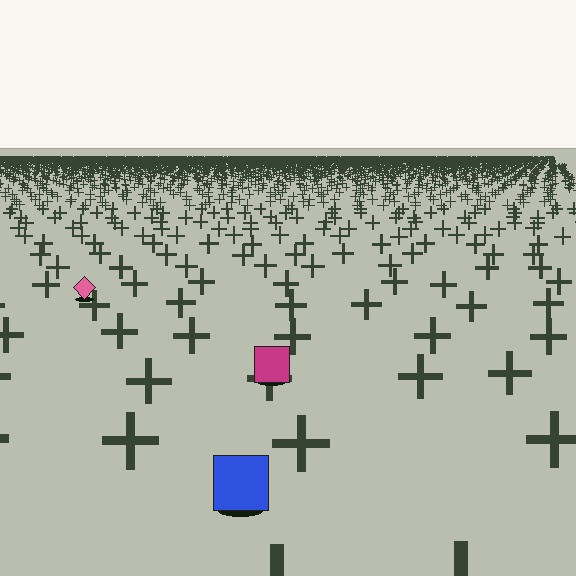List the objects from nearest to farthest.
From nearest to farthest: the blue square, the magenta square, the pink diamond.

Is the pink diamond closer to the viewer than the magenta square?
No. The magenta square is closer — you can tell from the texture gradient: the ground texture is coarser near it.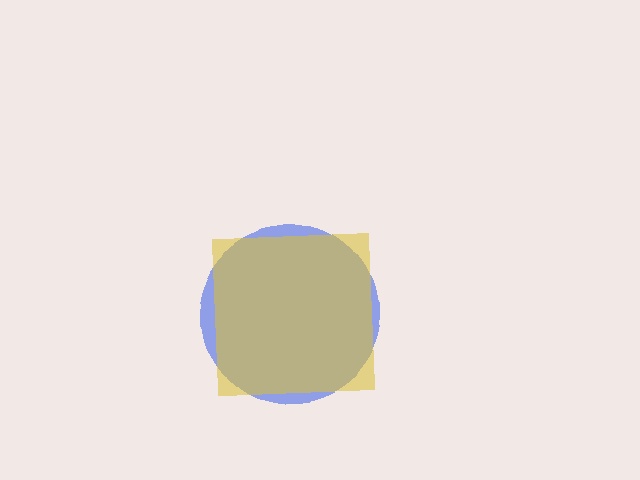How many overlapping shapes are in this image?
There are 2 overlapping shapes in the image.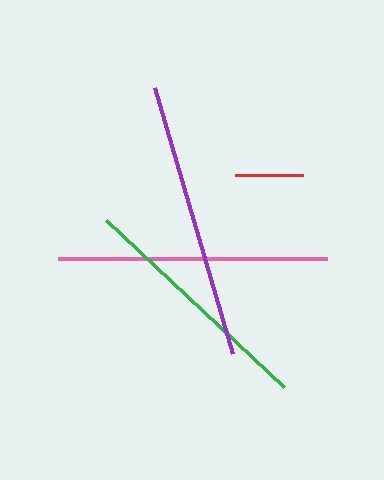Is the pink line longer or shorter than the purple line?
The purple line is longer than the pink line.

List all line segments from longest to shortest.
From longest to shortest: purple, pink, green, red.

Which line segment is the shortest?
The red line is the shortest at approximately 68 pixels.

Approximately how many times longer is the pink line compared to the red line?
The pink line is approximately 4.0 times the length of the red line.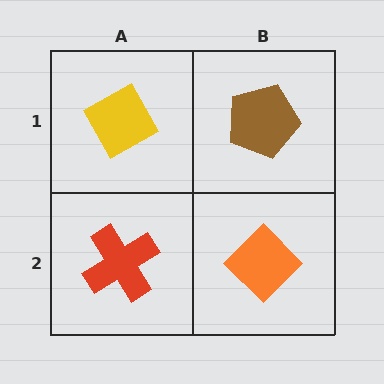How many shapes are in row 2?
2 shapes.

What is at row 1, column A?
A yellow diamond.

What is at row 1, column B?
A brown pentagon.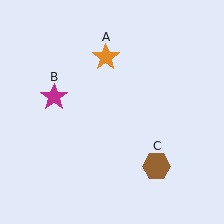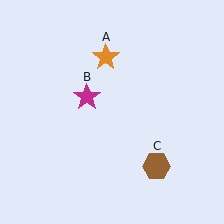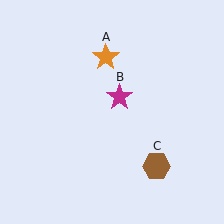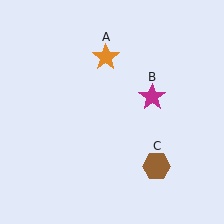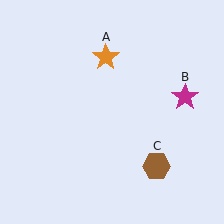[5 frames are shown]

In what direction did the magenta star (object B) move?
The magenta star (object B) moved right.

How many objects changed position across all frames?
1 object changed position: magenta star (object B).